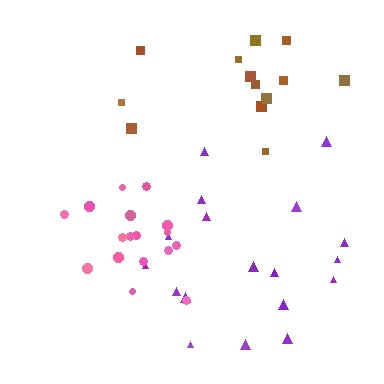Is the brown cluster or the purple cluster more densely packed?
Purple.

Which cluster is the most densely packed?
Pink.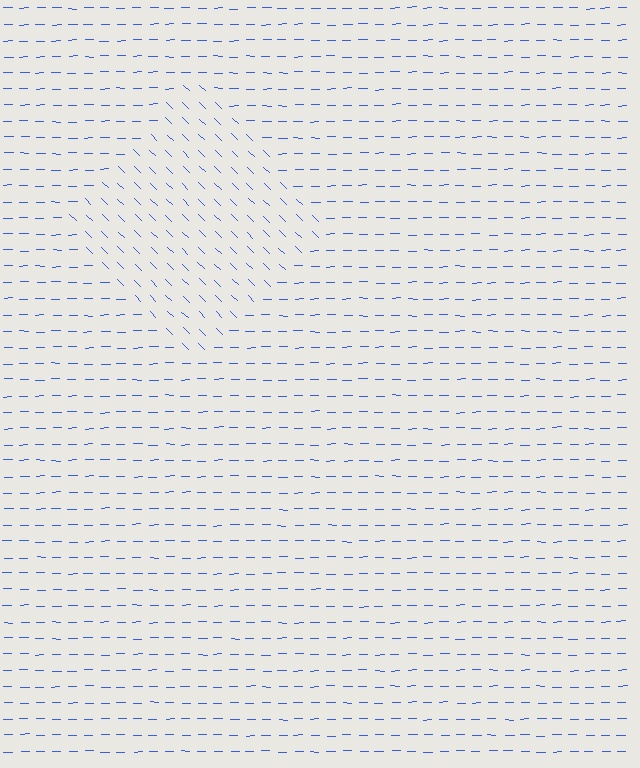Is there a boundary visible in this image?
Yes, there is a texture boundary formed by a change in line orientation.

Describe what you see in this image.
The image is filled with small blue line segments. A diamond region in the image has lines oriented differently from the surrounding lines, creating a visible texture boundary.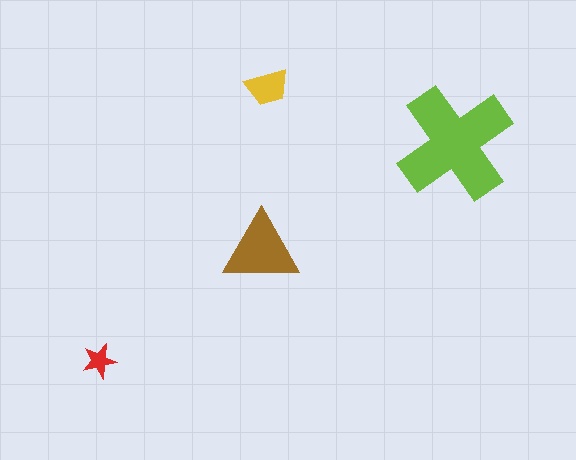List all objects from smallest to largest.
The red star, the yellow trapezoid, the brown triangle, the lime cross.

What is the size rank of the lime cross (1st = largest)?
1st.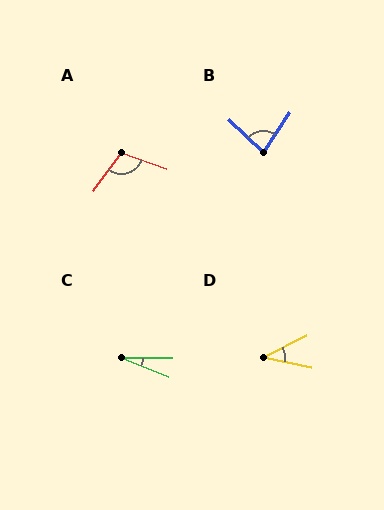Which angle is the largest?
A, at approximately 107 degrees.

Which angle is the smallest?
C, at approximately 22 degrees.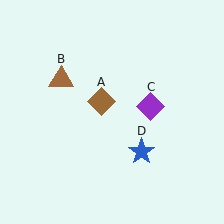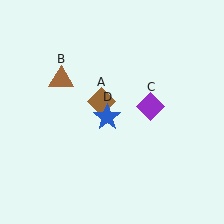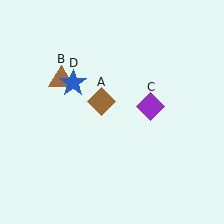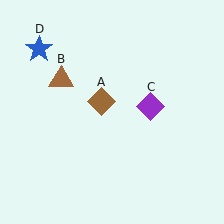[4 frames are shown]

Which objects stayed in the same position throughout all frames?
Brown diamond (object A) and brown triangle (object B) and purple diamond (object C) remained stationary.